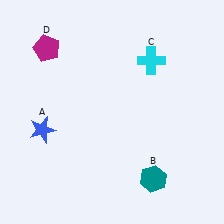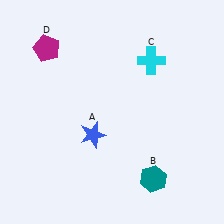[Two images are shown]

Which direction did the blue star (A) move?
The blue star (A) moved right.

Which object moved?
The blue star (A) moved right.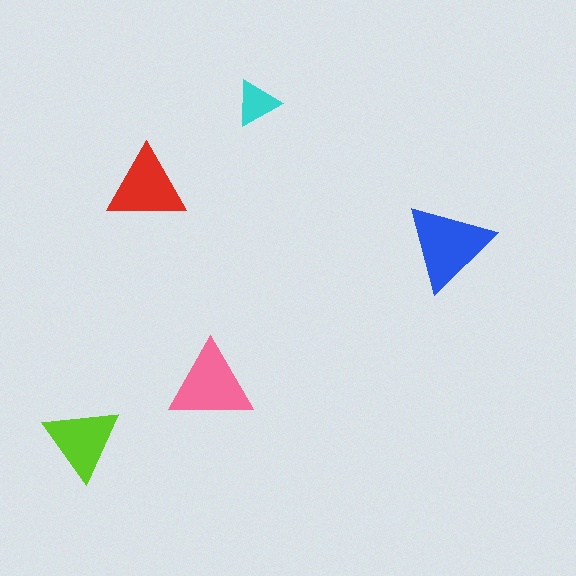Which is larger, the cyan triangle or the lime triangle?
The lime one.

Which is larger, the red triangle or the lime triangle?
The red one.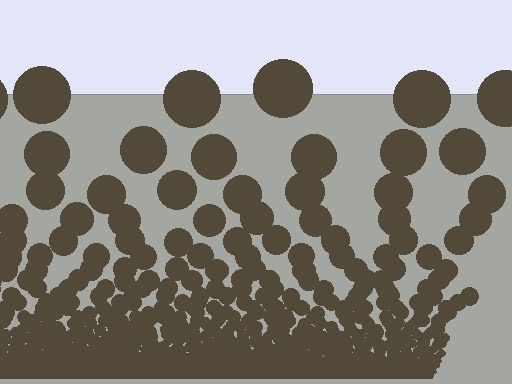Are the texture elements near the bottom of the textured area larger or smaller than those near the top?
Smaller. The gradient is inverted — elements near the bottom are smaller and denser.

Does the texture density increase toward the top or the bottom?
Density increases toward the bottom.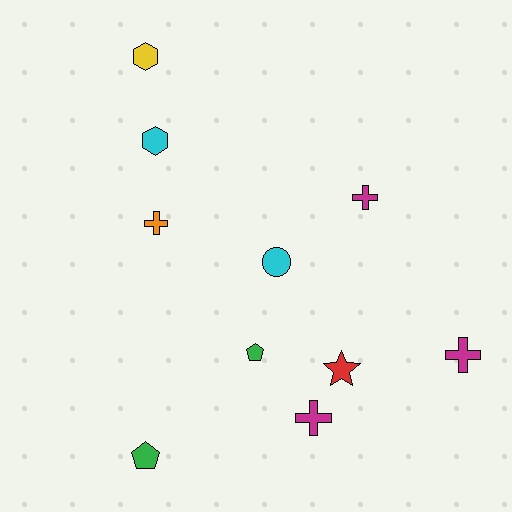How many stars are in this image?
There is 1 star.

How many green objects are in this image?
There are 2 green objects.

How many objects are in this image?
There are 10 objects.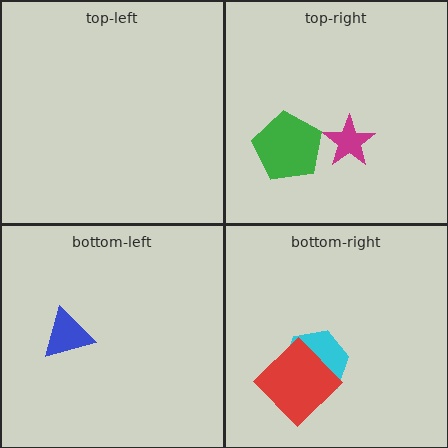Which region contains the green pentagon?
The top-right region.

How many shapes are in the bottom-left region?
1.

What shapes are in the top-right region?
The green pentagon, the magenta star.